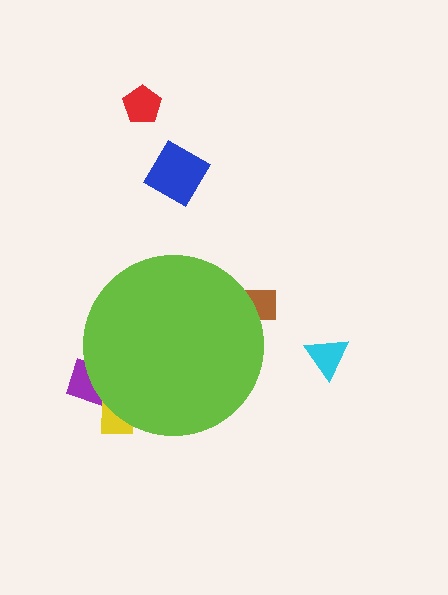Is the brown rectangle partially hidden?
Yes, the brown rectangle is partially hidden behind the lime circle.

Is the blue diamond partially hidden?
No, the blue diamond is fully visible.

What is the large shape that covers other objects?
A lime circle.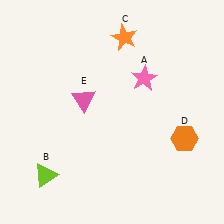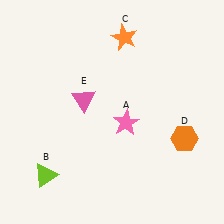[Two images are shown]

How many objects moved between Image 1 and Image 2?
1 object moved between the two images.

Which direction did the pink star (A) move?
The pink star (A) moved down.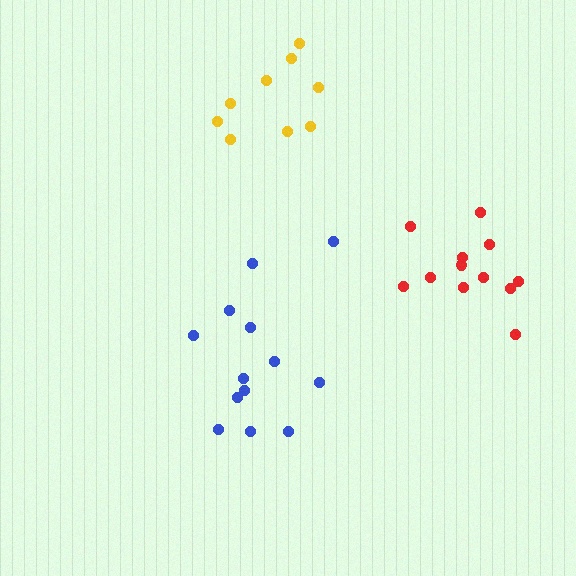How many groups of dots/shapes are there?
There are 3 groups.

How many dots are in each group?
Group 1: 12 dots, Group 2: 9 dots, Group 3: 13 dots (34 total).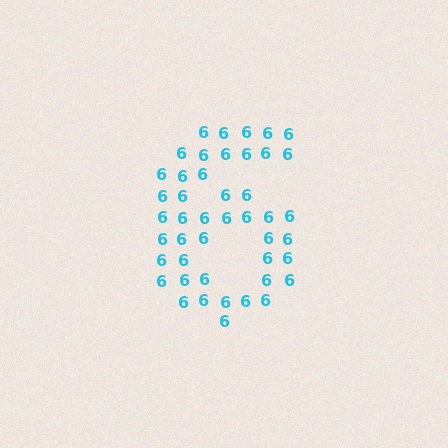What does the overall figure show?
The overall figure shows the digit 6.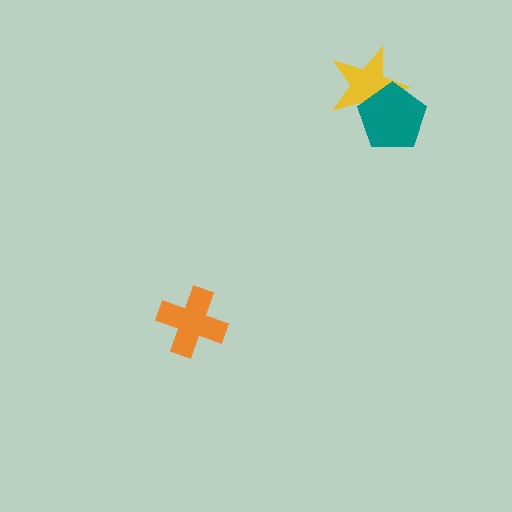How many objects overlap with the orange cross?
0 objects overlap with the orange cross.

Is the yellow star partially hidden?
Yes, it is partially covered by another shape.